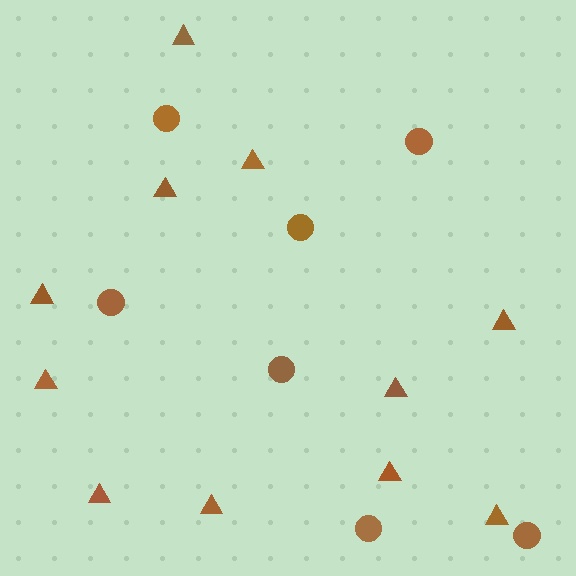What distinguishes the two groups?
There are 2 groups: one group of triangles (11) and one group of circles (7).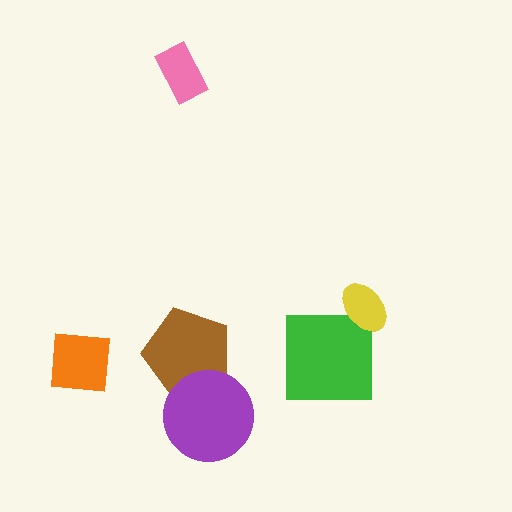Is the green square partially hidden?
Yes, it is partially covered by another shape.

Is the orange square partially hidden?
No, no other shape covers it.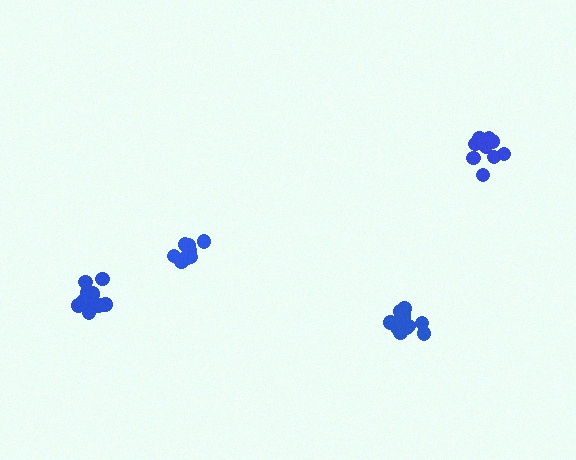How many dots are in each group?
Group 1: 12 dots, Group 2: 9 dots, Group 3: 9 dots, Group 4: 13 dots (43 total).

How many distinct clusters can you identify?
There are 4 distinct clusters.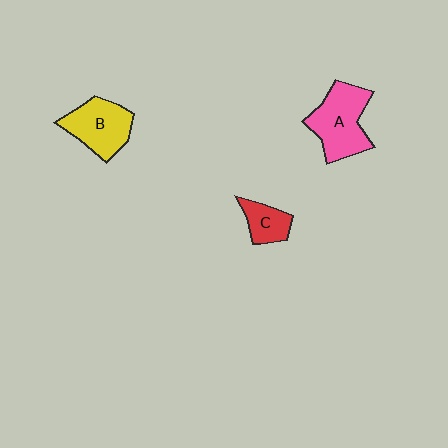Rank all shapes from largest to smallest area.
From largest to smallest: A (pink), B (yellow), C (red).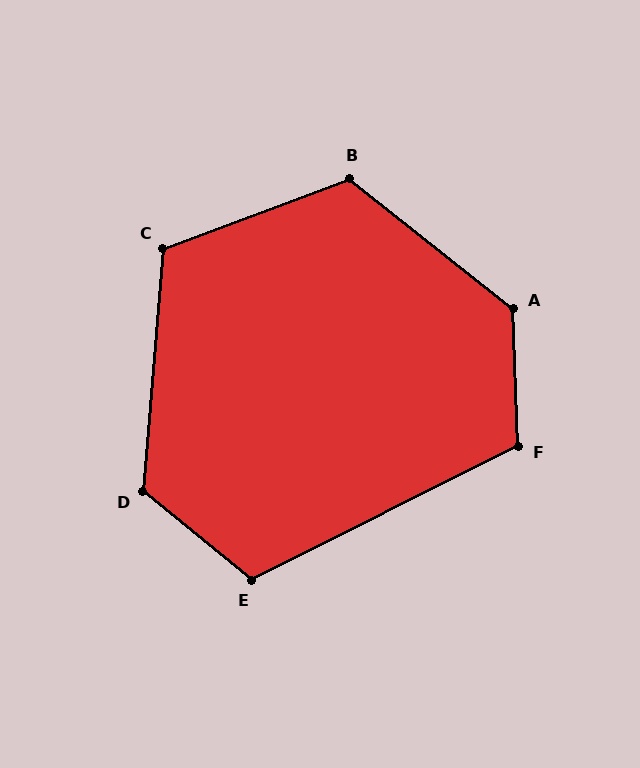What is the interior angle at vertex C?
Approximately 115 degrees (obtuse).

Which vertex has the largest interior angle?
A, at approximately 130 degrees.